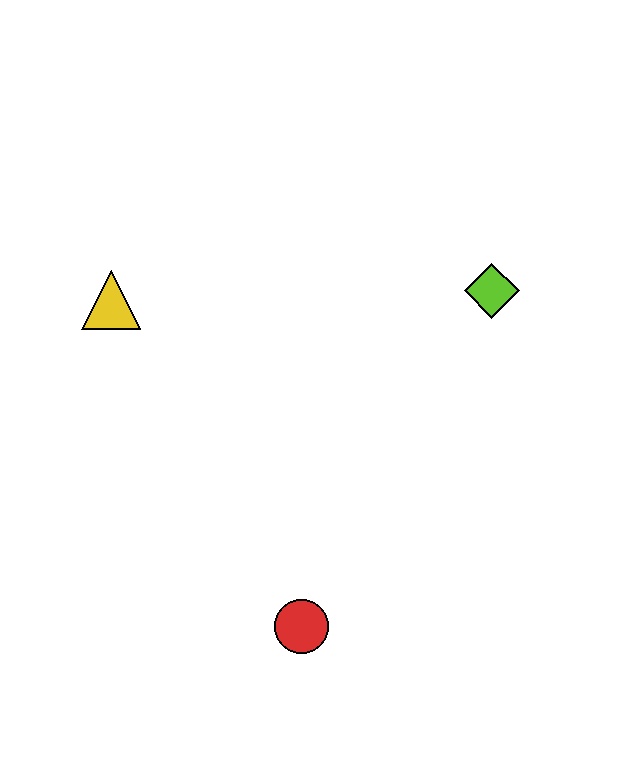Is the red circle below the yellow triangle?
Yes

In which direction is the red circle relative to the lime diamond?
The red circle is below the lime diamond.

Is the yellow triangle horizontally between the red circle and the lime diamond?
No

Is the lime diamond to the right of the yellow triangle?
Yes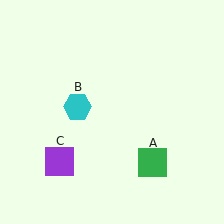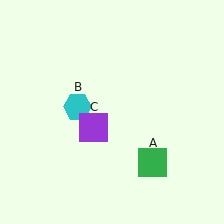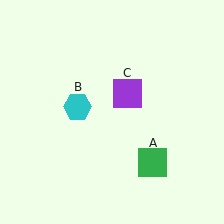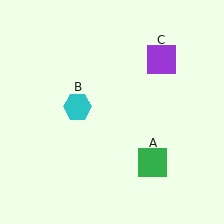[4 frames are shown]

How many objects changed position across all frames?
1 object changed position: purple square (object C).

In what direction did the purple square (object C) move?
The purple square (object C) moved up and to the right.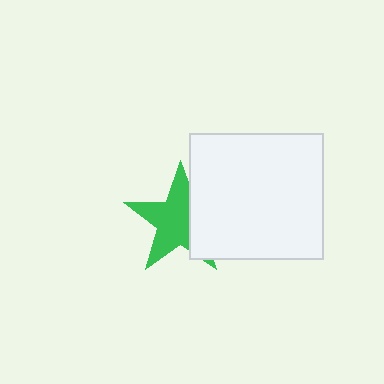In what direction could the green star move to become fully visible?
The green star could move left. That would shift it out from behind the white rectangle entirely.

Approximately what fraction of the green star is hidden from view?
Roughly 34% of the green star is hidden behind the white rectangle.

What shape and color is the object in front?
The object in front is a white rectangle.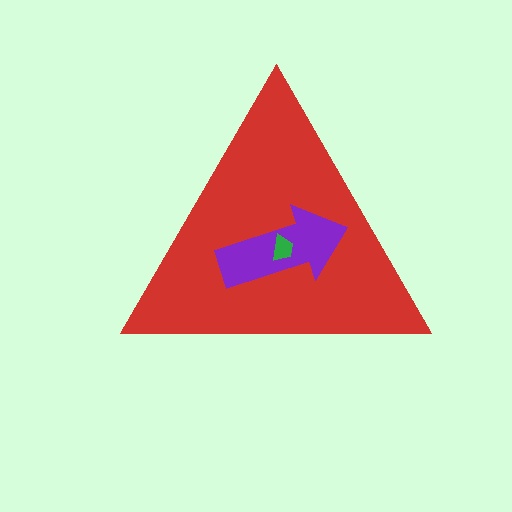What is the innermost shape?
The green trapezoid.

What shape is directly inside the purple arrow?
The green trapezoid.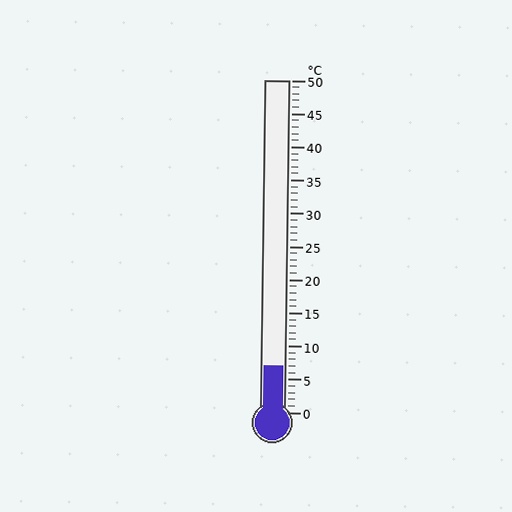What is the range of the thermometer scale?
The thermometer scale ranges from 0°C to 50°C.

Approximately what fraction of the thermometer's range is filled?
The thermometer is filled to approximately 15% of its range.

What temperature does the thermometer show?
The thermometer shows approximately 7°C.